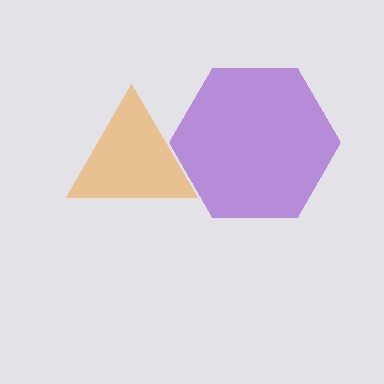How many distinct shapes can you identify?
There are 2 distinct shapes: a purple hexagon, an orange triangle.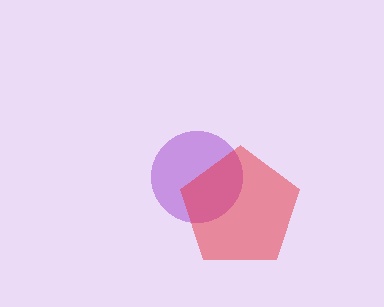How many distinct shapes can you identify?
There are 2 distinct shapes: a purple circle, a red pentagon.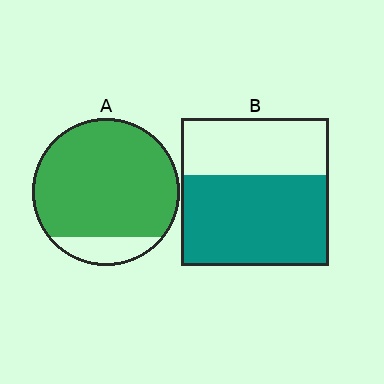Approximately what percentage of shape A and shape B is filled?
A is approximately 85% and B is approximately 60%.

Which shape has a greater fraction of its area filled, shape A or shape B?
Shape A.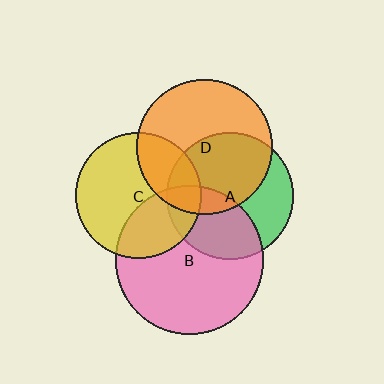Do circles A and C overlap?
Yes.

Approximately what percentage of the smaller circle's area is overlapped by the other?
Approximately 15%.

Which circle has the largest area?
Circle B (pink).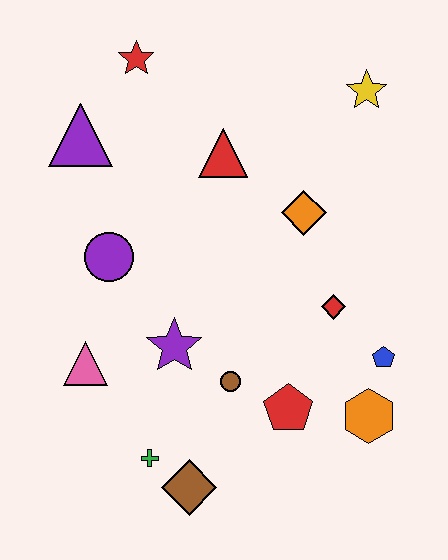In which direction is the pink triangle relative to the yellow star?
The pink triangle is to the left of the yellow star.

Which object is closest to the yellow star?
The orange diamond is closest to the yellow star.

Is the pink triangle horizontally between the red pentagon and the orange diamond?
No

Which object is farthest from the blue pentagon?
The red star is farthest from the blue pentagon.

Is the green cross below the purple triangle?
Yes